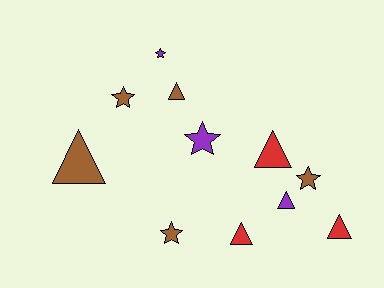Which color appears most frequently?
Brown, with 5 objects.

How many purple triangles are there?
There is 1 purple triangle.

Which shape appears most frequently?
Triangle, with 6 objects.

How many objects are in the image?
There are 11 objects.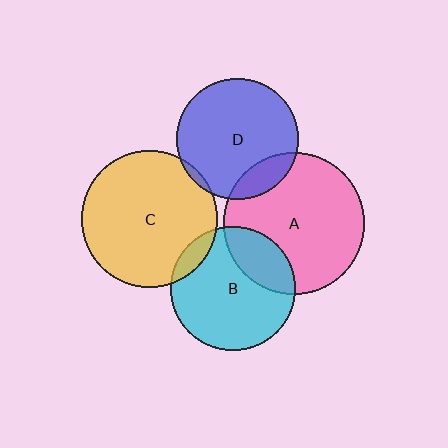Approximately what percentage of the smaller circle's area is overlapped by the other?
Approximately 25%.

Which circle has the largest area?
Circle A (pink).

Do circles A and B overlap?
Yes.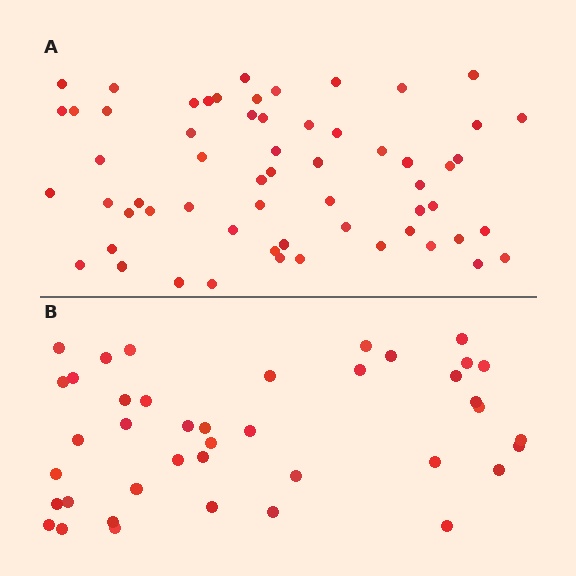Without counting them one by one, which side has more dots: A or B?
Region A (the top region) has more dots.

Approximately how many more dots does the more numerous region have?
Region A has approximately 20 more dots than region B.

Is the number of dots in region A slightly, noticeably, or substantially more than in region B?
Region A has substantially more. The ratio is roughly 1.5 to 1.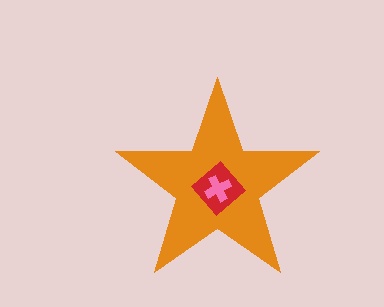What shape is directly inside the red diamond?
The pink cross.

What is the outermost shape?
The orange star.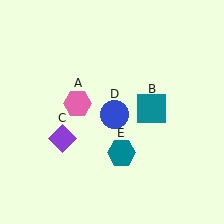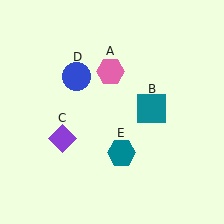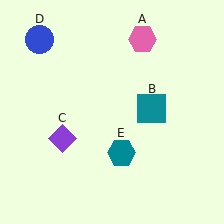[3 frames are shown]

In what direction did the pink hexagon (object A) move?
The pink hexagon (object A) moved up and to the right.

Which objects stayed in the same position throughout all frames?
Teal square (object B) and purple diamond (object C) and teal hexagon (object E) remained stationary.